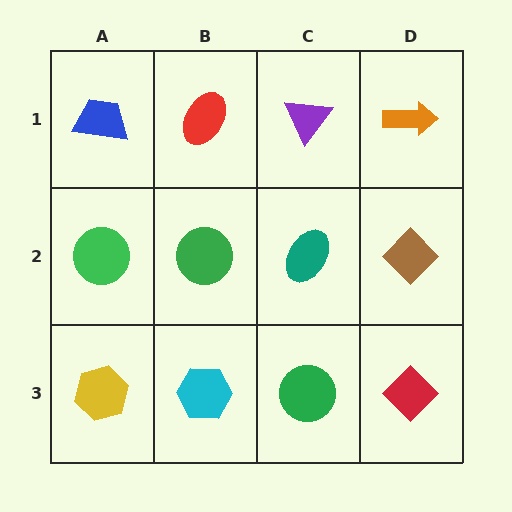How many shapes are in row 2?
4 shapes.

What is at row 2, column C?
A teal ellipse.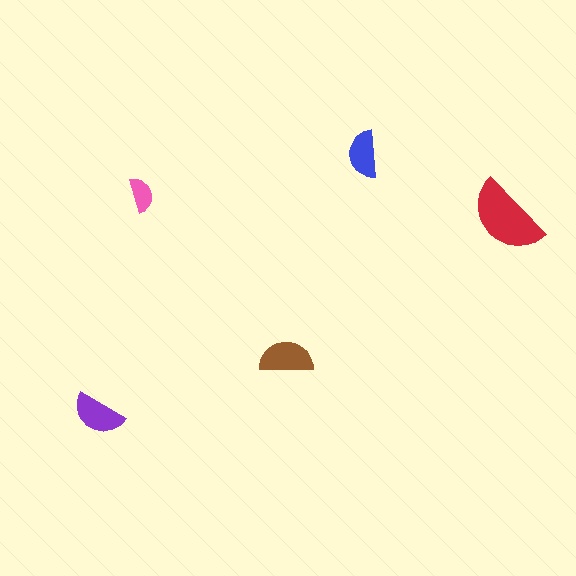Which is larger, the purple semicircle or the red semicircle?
The red one.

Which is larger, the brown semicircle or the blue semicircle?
The brown one.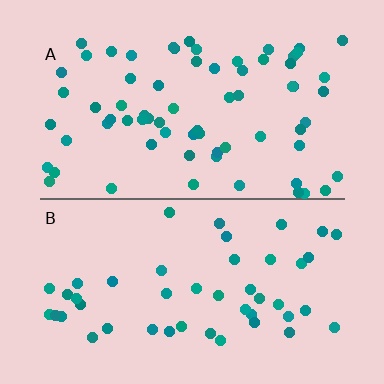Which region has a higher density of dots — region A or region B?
A (the top).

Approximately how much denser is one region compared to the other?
Approximately 1.5× — region A over region B.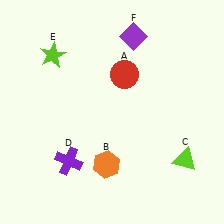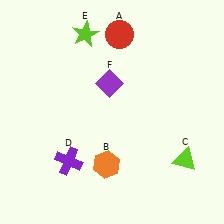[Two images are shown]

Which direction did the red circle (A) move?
The red circle (A) moved up.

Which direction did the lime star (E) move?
The lime star (E) moved right.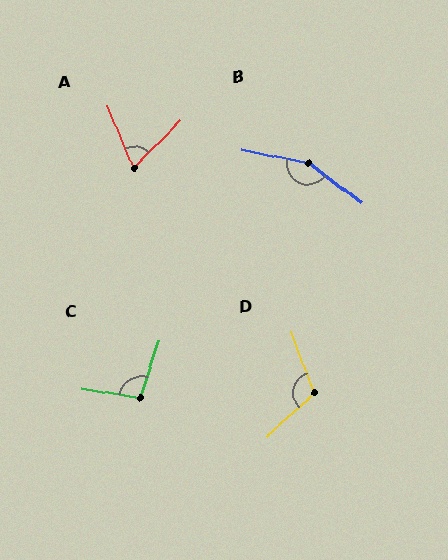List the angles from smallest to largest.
A (68°), C (99°), D (112°), B (154°).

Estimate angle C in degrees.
Approximately 99 degrees.